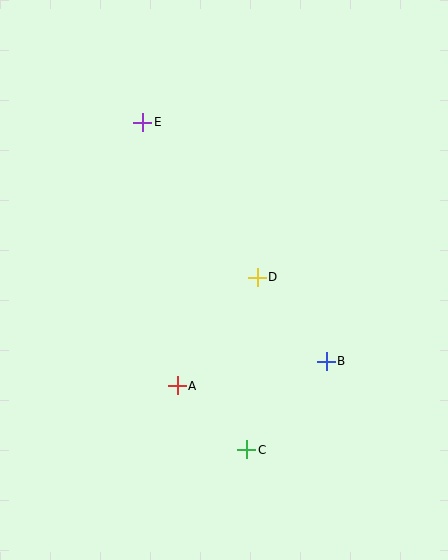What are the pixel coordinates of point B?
Point B is at (326, 361).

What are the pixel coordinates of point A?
Point A is at (177, 386).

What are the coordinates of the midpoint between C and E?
The midpoint between C and E is at (195, 286).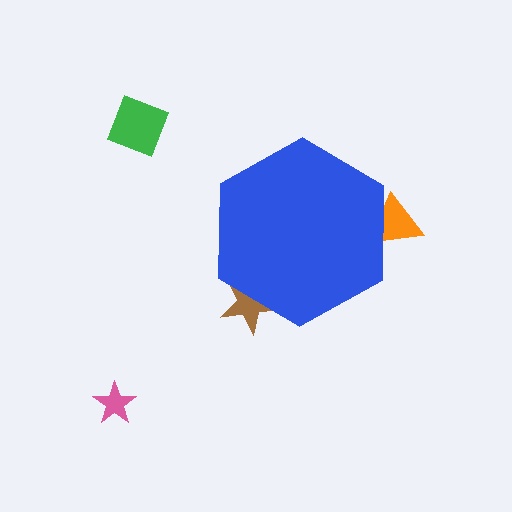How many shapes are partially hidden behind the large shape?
2 shapes are partially hidden.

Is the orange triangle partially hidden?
Yes, the orange triangle is partially hidden behind the blue hexagon.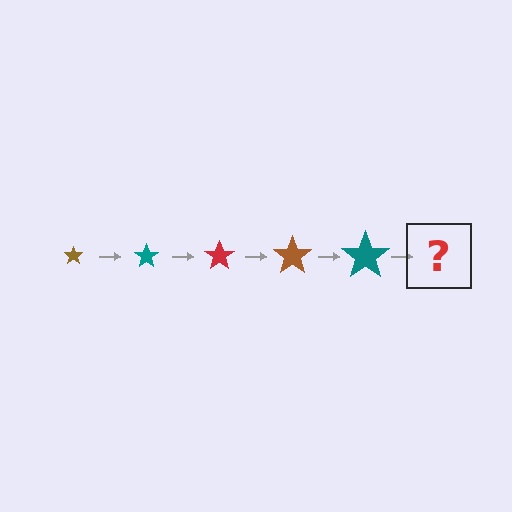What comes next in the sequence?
The next element should be a red star, larger than the previous one.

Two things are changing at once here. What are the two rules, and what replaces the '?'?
The two rules are that the star grows larger each step and the color cycles through brown, teal, and red. The '?' should be a red star, larger than the previous one.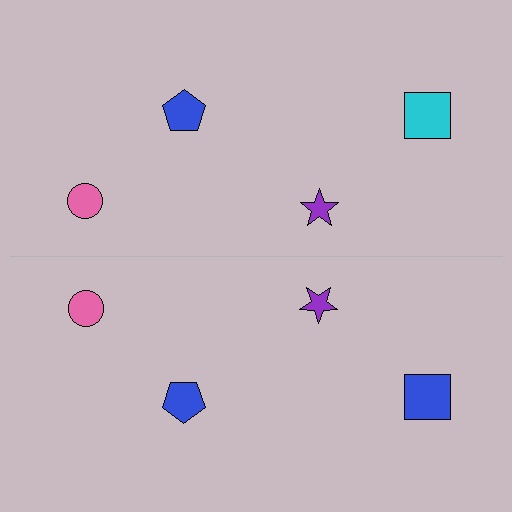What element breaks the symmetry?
The blue square on the bottom side breaks the symmetry — its mirror counterpart is cyan.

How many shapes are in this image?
There are 8 shapes in this image.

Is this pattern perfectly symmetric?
No, the pattern is not perfectly symmetric. The blue square on the bottom side breaks the symmetry — its mirror counterpart is cyan.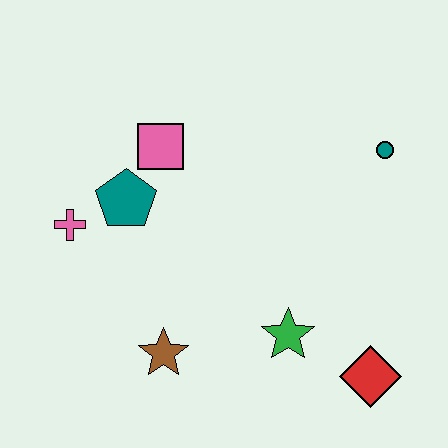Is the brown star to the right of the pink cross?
Yes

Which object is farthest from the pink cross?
The red diamond is farthest from the pink cross.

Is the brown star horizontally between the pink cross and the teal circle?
Yes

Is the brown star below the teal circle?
Yes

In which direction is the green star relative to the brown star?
The green star is to the right of the brown star.